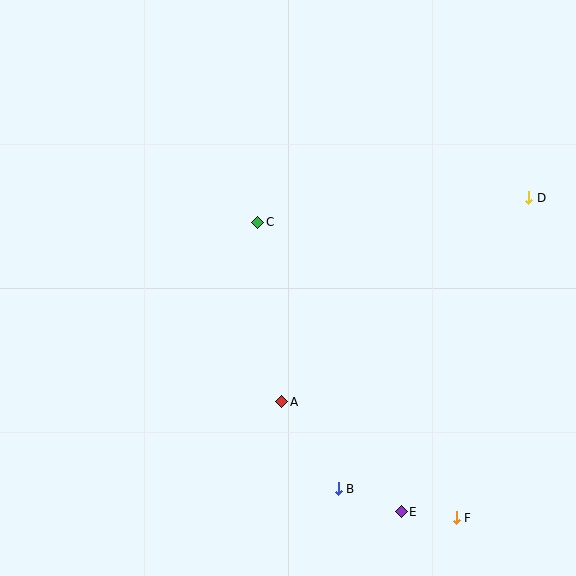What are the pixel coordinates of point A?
Point A is at (282, 402).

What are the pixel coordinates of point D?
Point D is at (529, 198).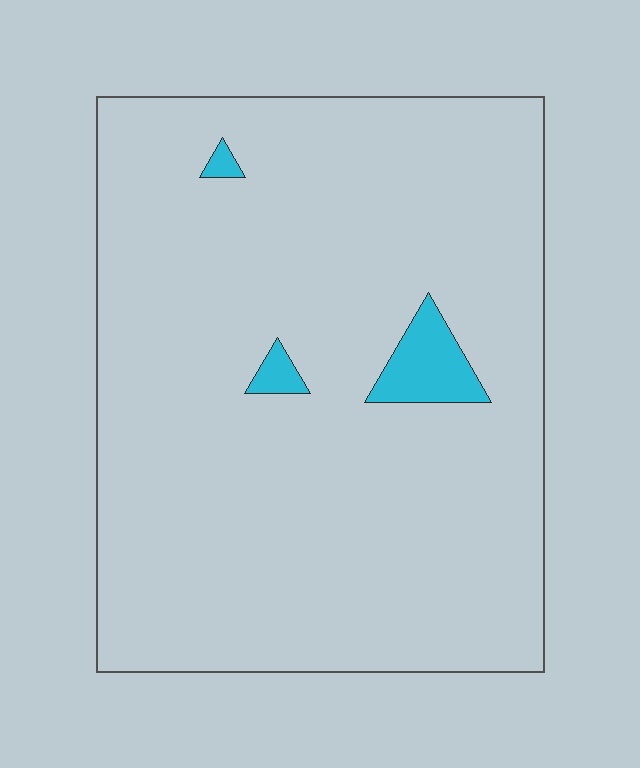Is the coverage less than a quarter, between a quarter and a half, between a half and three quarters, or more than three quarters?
Less than a quarter.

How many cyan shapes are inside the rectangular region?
3.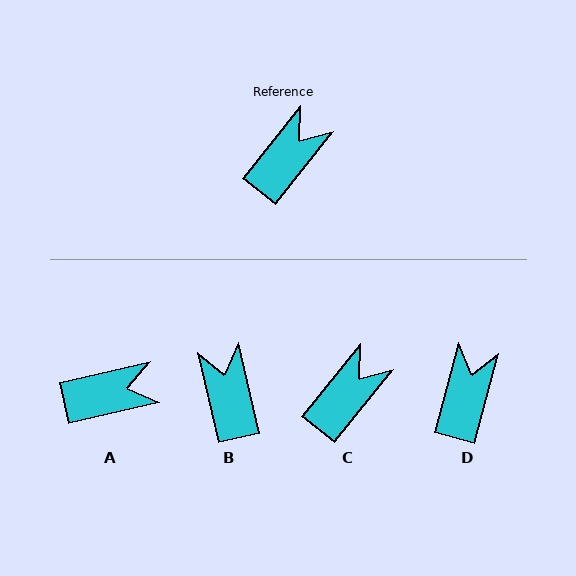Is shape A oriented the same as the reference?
No, it is off by about 38 degrees.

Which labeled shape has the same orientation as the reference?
C.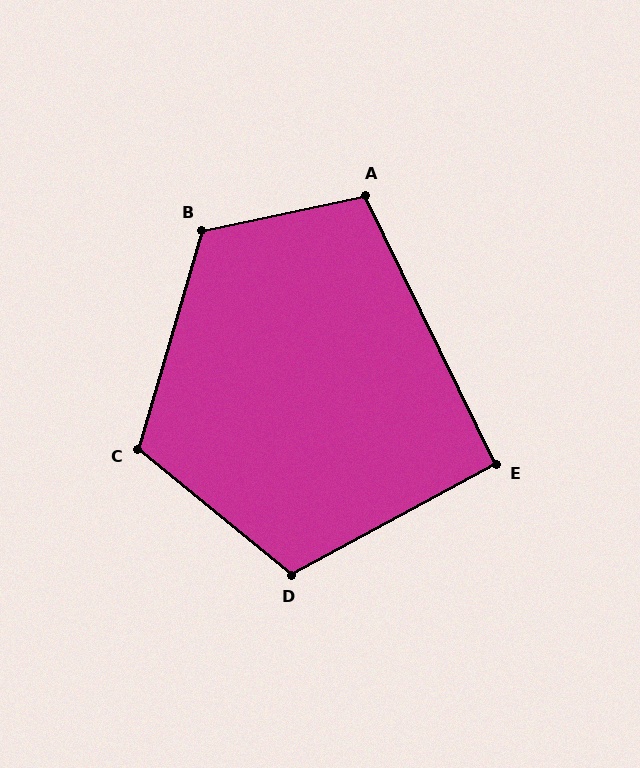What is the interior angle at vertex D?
Approximately 112 degrees (obtuse).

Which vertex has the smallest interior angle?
E, at approximately 93 degrees.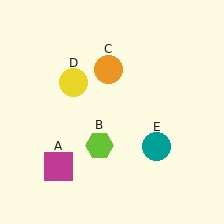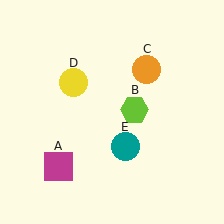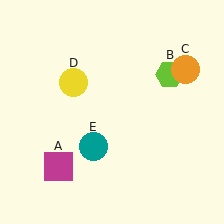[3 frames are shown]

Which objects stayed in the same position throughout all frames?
Magenta square (object A) and yellow circle (object D) remained stationary.